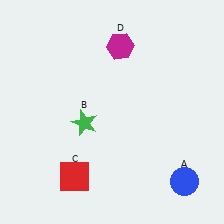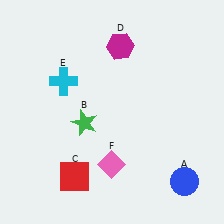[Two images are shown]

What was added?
A cyan cross (E), a pink diamond (F) were added in Image 2.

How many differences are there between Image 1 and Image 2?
There are 2 differences between the two images.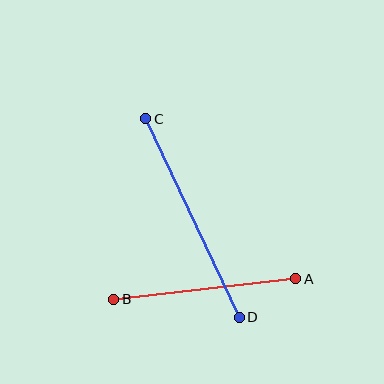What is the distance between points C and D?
The distance is approximately 220 pixels.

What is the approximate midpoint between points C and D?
The midpoint is at approximately (193, 218) pixels.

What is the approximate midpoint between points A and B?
The midpoint is at approximately (205, 289) pixels.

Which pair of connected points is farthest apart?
Points C and D are farthest apart.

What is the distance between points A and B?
The distance is approximately 183 pixels.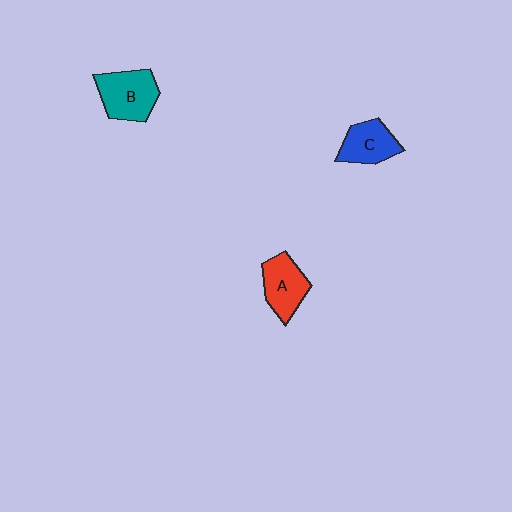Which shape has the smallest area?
Shape C (blue).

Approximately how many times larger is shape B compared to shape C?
Approximately 1.3 times.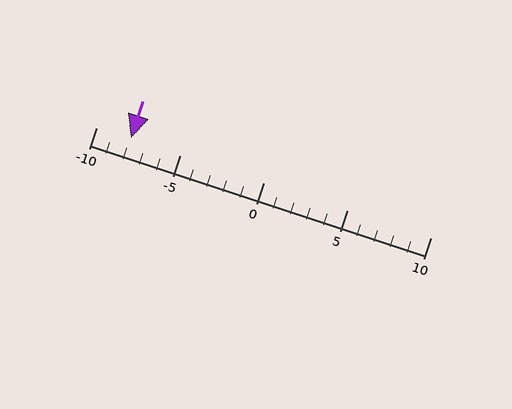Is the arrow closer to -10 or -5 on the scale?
The arrow is closer to -10.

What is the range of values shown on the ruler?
The ruler shows values from -10 to 10.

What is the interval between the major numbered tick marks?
The major tick marks are spaced 5 units apart.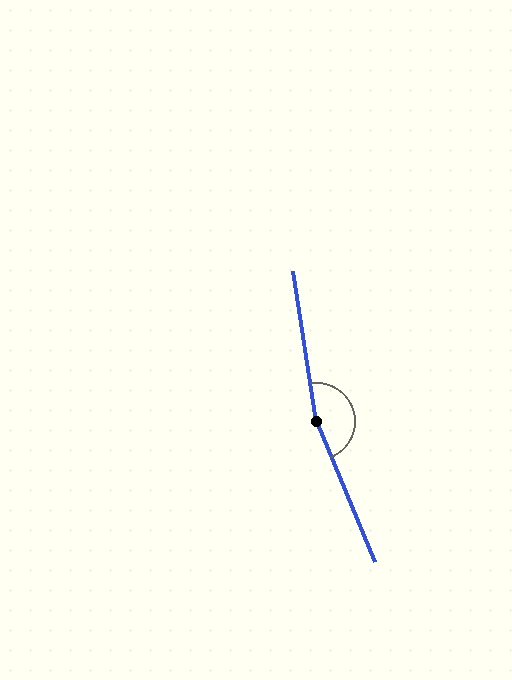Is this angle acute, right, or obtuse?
It is obtuse.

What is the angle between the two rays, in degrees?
Approximately 166 degrees.